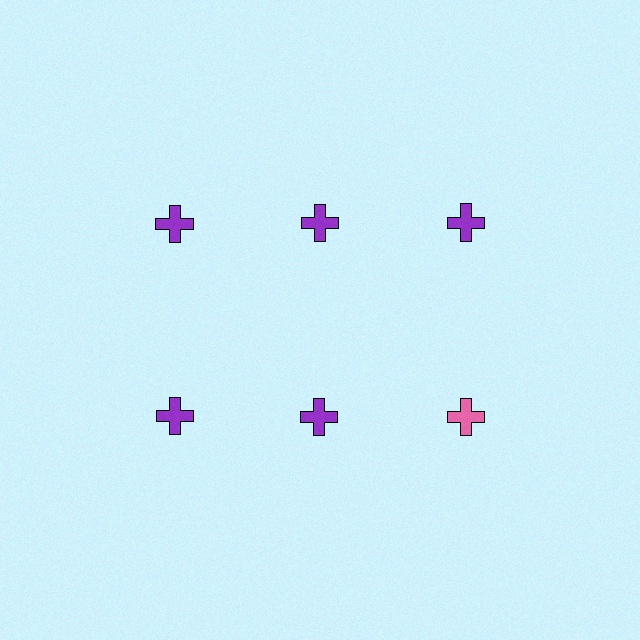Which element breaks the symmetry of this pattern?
The pink cross in the second row, center column breaks the symmetry. All other shapes are purple crosses.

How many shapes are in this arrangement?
There are 6 shapes arranged in a grid pattern.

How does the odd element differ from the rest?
It has a different color: pink instead of purple.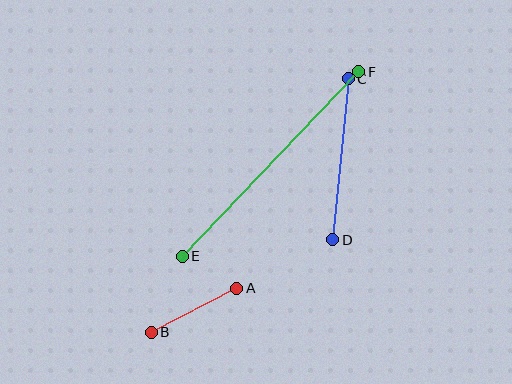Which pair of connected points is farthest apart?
Points E and F are farthest apart.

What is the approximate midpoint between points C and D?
The midpoint is at approximately (340, 159) pixels.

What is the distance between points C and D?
The distance is approximately 162 pixels.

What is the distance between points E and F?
The distance is approximately 255 pixels.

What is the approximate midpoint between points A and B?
The midpoint is at approximately (194, 310) pixels.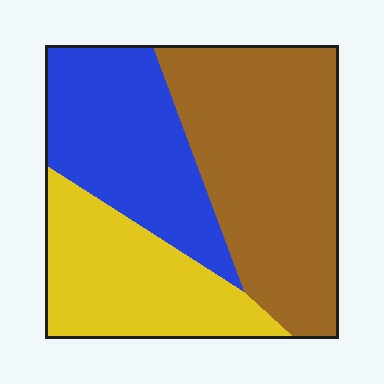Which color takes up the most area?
Brown, at roughly 45%.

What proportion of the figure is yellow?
Yellow takes up about one quarter (1/4) of the figure.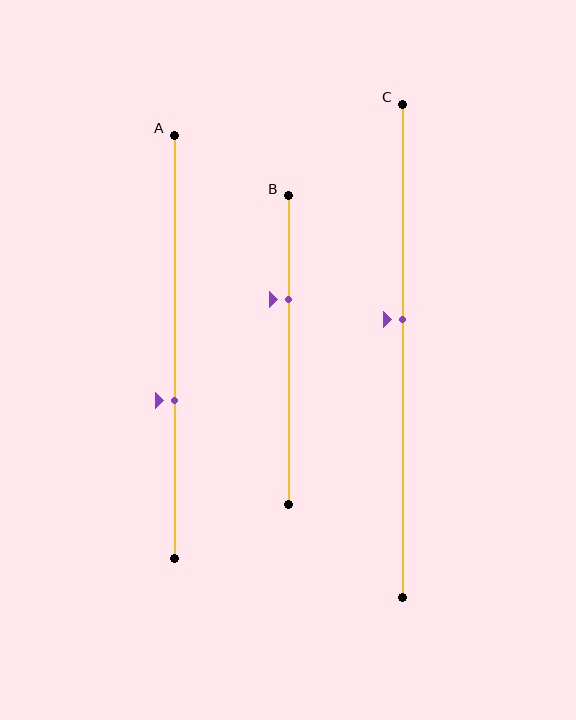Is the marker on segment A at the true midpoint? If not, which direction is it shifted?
No, the marker on segment A is shifted downward by about 13% of the segment length.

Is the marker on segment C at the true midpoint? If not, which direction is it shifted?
No, the marker on segment C is shifted upward by about 6% of the segment length.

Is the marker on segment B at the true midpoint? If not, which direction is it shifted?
No, the marker on segment B is shifted upward by about 16% of the segment length.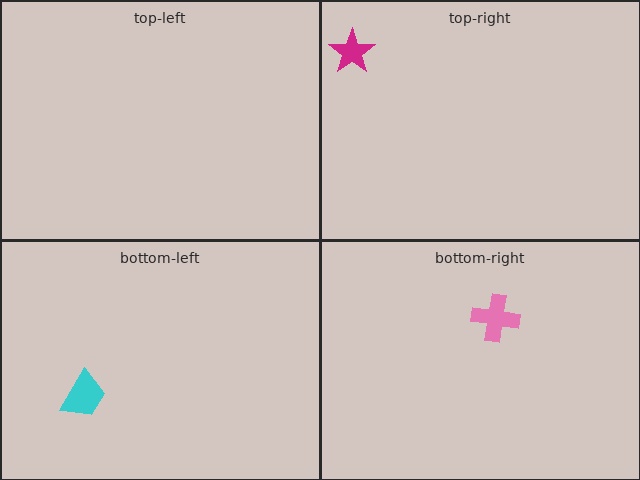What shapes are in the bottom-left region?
The cyan trapezoid.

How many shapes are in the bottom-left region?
1.